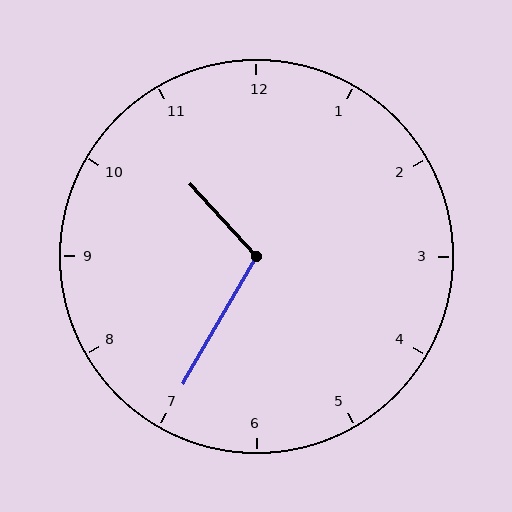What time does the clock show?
10:35.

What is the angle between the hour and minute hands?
Approximately 108 degrees.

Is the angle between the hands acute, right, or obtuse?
It is obtuse.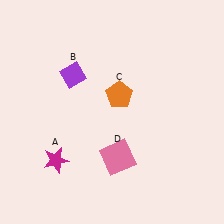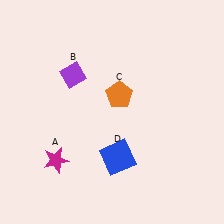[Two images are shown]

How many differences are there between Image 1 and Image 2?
There is 1 difference between the two images.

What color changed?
The square (D) changed from pink in Image 1 to blue in Image 2.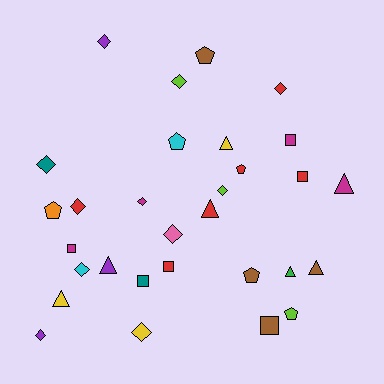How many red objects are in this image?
There are 6 red objects.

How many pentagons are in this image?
There are 6 pentagons.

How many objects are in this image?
There are 30 objects.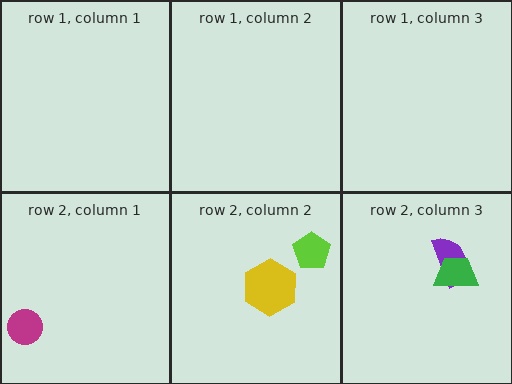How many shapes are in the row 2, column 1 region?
1.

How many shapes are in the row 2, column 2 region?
2.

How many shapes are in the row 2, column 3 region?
2.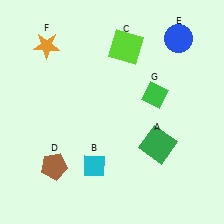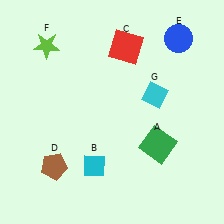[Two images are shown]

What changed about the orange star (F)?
In Image 1, F is orange. In Image 2, it changed to lime.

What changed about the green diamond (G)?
In Image 1, G is green. In Image 2, it changed to cyan.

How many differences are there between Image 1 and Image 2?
There are 3 differences between the two images.